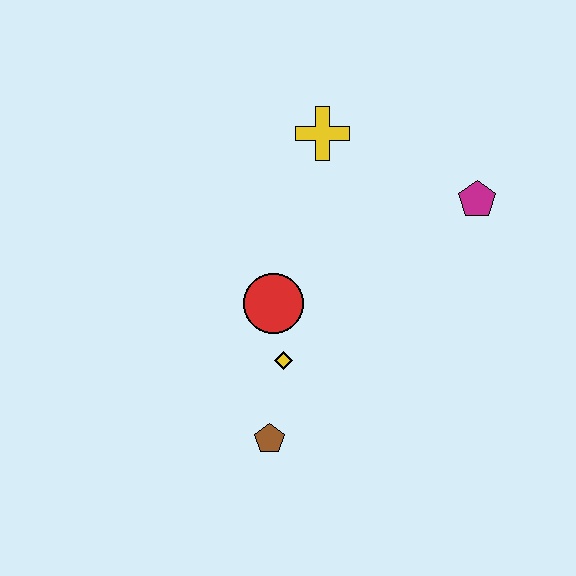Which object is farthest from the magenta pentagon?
The brown pentagon is farthest from the magenta pentagon.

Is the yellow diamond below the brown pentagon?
No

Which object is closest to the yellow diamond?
The red circle is closest to the yellow diamond.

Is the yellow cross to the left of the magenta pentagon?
Yes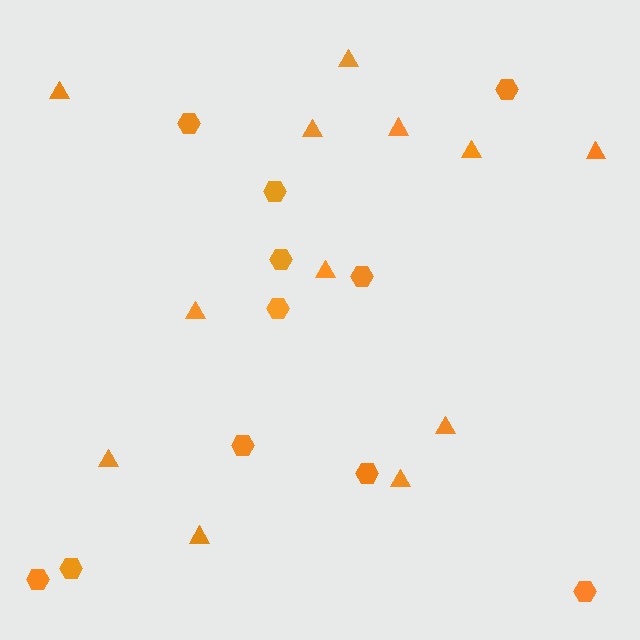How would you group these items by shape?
There are 2 groups: one group of triangles (12) and one group of hexagons (11).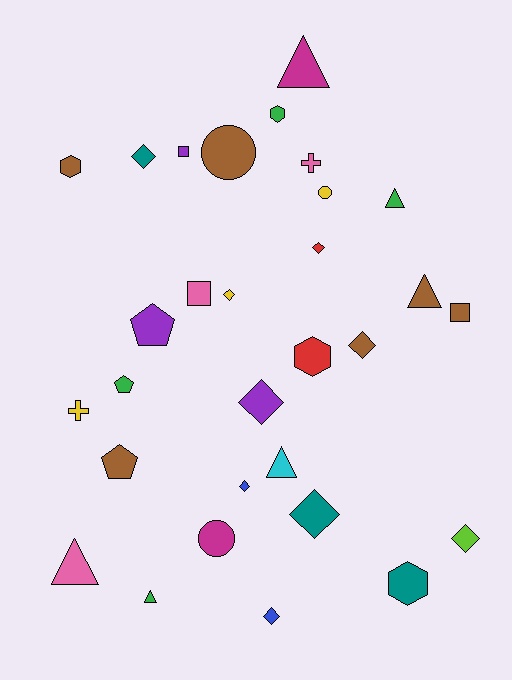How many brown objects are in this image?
There are 6 brown objects.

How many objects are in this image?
There are 30 objects.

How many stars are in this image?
There are no stars.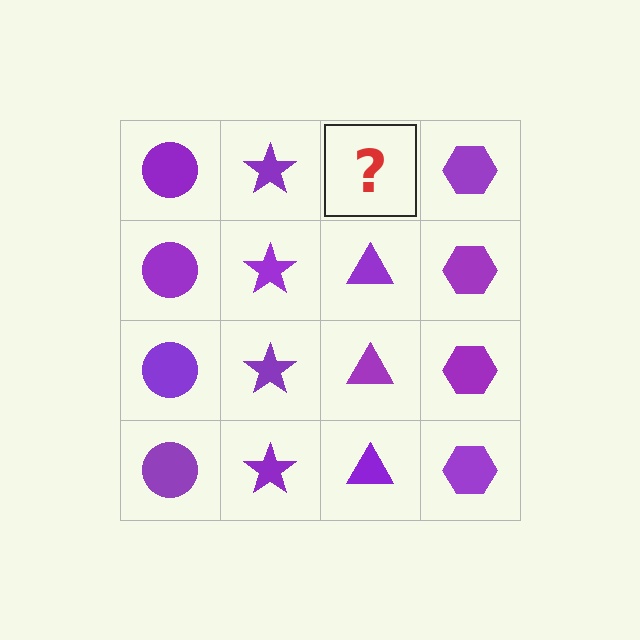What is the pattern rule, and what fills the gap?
The rule is that each column has a consistent shape. The gap should be filled with a purple triangle.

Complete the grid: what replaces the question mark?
The question mark should be replaced with a purple triangle.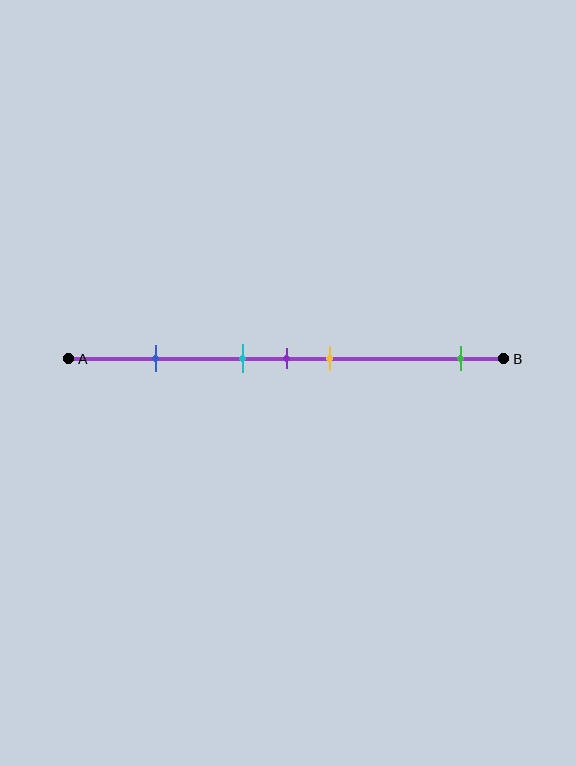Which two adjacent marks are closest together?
The cyan and purple marks are the closest adjacent pair.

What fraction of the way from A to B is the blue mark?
The blue mark is approximately 20% (0.2) of the way from A to B.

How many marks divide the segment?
There are 5 marks dividing the segment.